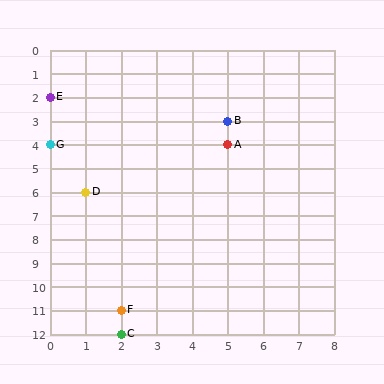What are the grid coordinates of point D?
Point D is at grid coordinates (1, 6).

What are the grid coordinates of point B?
Point B is at grid coordinates (5, 3).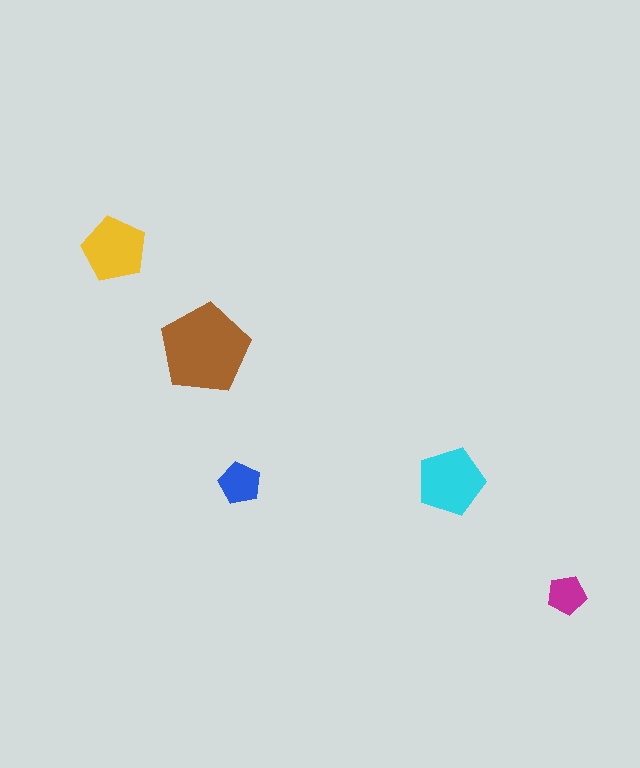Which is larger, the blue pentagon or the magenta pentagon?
The blue one.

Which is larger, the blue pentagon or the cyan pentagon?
The cyan one.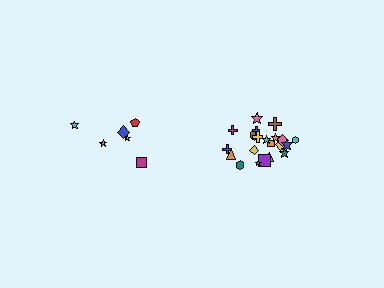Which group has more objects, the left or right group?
The right group.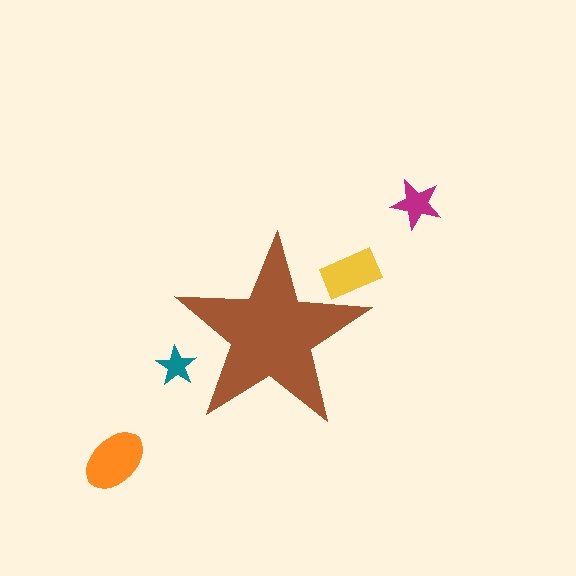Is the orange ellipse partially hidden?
No, the orange ellipse is fully visible.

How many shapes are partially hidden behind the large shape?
2 shapes are partially hidden.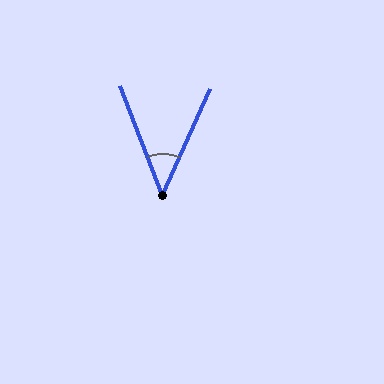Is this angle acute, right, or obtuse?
It is acute.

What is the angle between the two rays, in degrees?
Approximately 45 degrees.